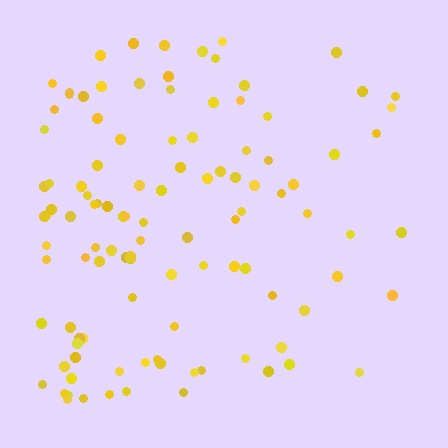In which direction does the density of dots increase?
From right to left, with the left side densest.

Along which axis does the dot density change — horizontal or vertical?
Horizontal.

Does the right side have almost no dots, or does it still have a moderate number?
Still a moderate number, just noticeably fewer than the left.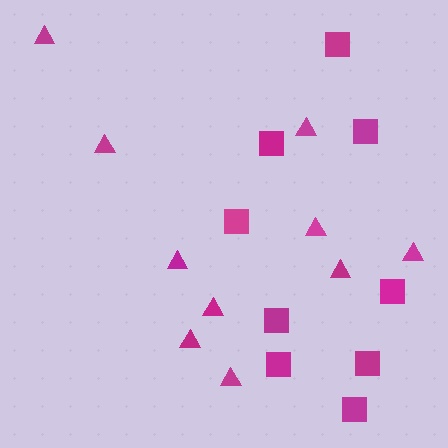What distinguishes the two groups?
There are 2 groups: one group of squares (9) and one group of triangles (10).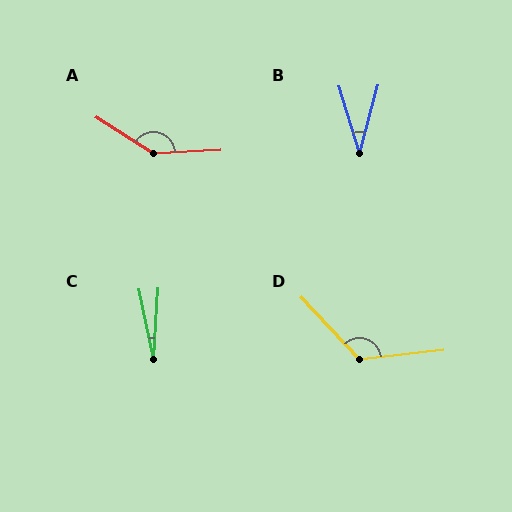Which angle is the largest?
A, at approximately 144 degrees.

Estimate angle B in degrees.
Approximately 31 degrees.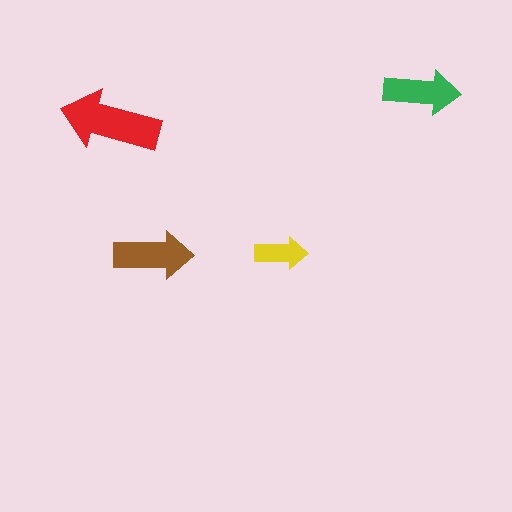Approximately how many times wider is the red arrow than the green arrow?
About 1.5 times wider.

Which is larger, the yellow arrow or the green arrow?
The green one.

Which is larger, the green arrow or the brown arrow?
The brown one.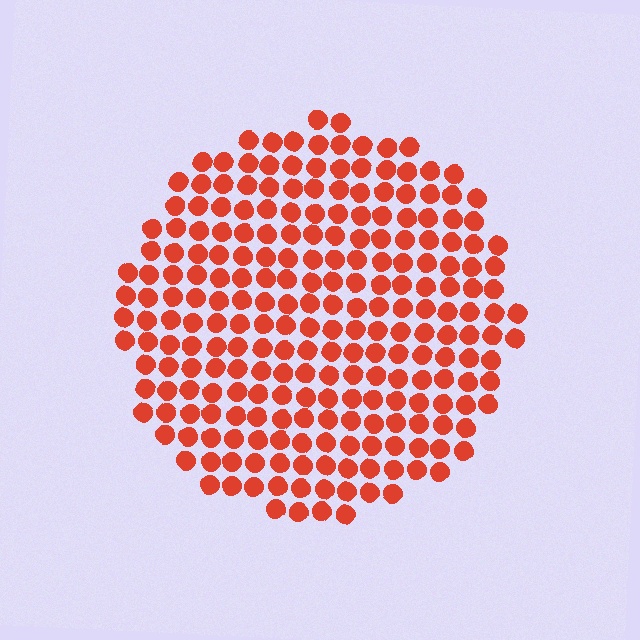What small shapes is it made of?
It is made of small circles.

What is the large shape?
The large shape is a circle.